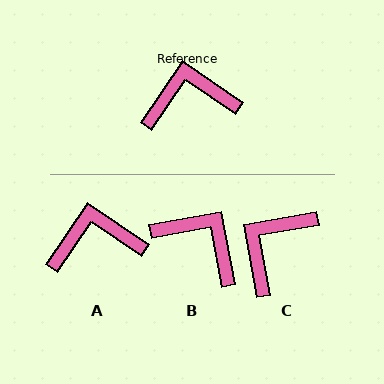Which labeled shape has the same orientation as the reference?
A.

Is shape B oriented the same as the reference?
No, it is off by about 46 degrees.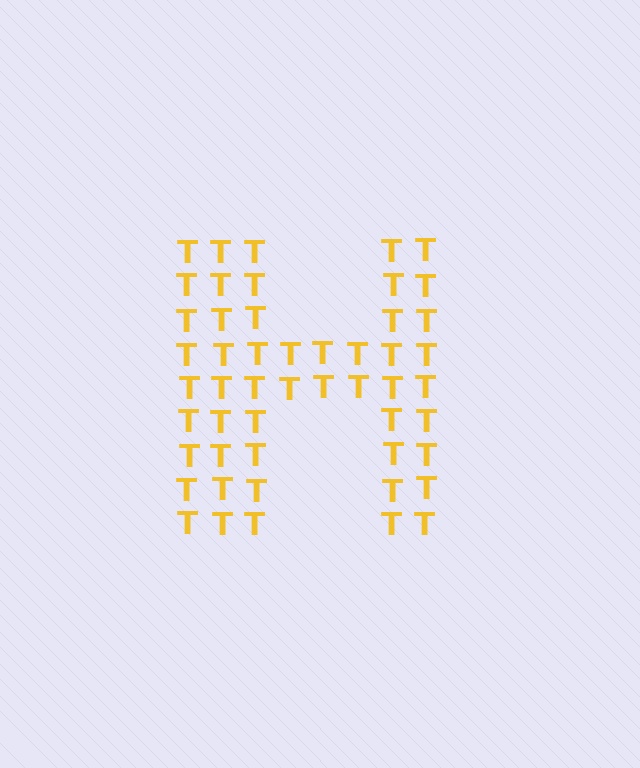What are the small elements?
The small elements are letter T's.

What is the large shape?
The large shape is the letter H.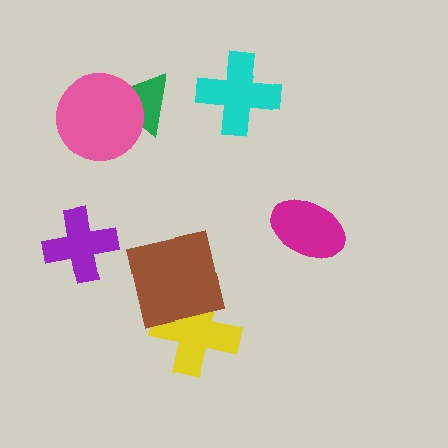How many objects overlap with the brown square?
1 object overlaps with the brown square.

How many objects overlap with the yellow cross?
1 object overlaps with the yellow cross.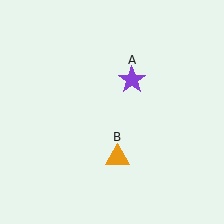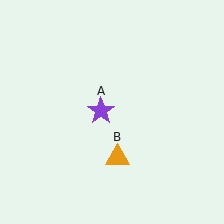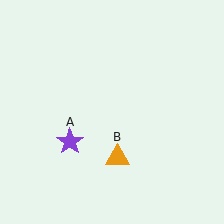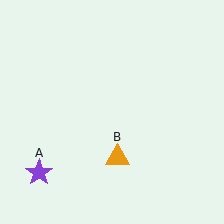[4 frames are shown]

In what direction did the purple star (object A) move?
The purple star (object A) moved down and to the left.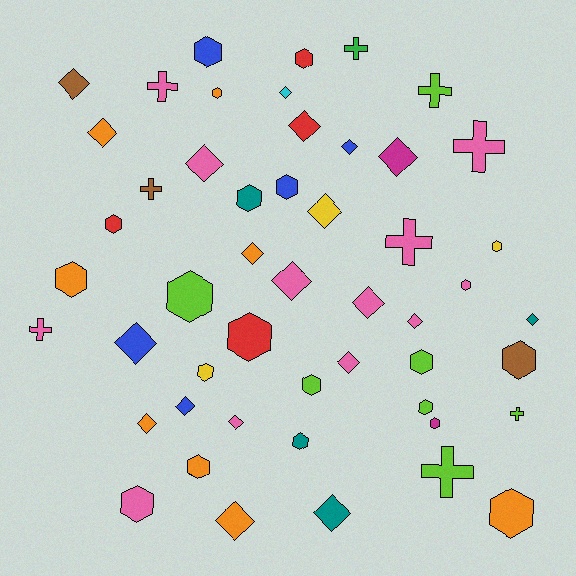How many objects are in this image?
There are 50 objects.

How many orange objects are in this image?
There are 8 orange objects.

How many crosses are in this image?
There are 9 crosses.